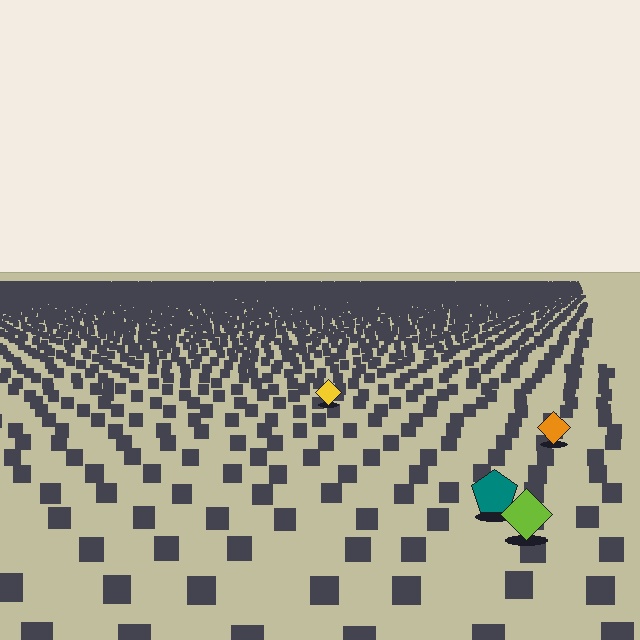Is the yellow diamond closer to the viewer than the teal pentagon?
No. The teal pentagon is closer — you can tell from the texture gradient: the ground texture is coarser near it.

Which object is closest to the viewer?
The lime diamond is closest. The texture marks near it are larger and more spread out.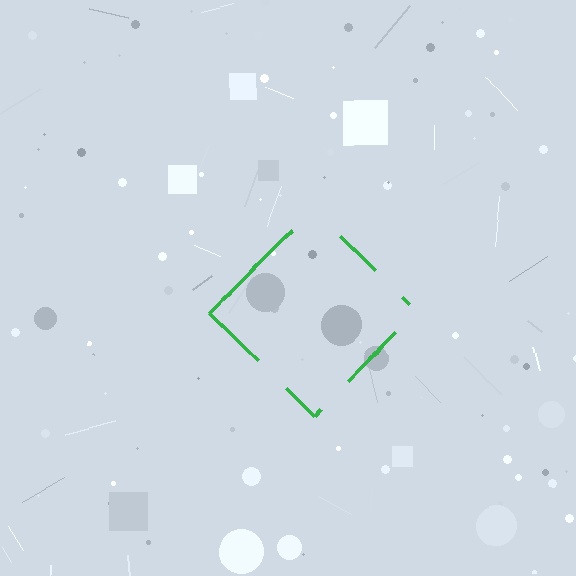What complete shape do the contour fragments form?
The contour fragments form a diamond.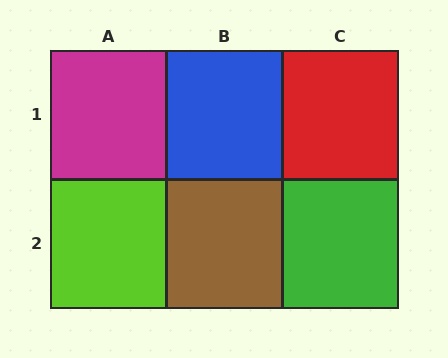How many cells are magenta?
1 cell is magenta.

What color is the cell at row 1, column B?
Blue.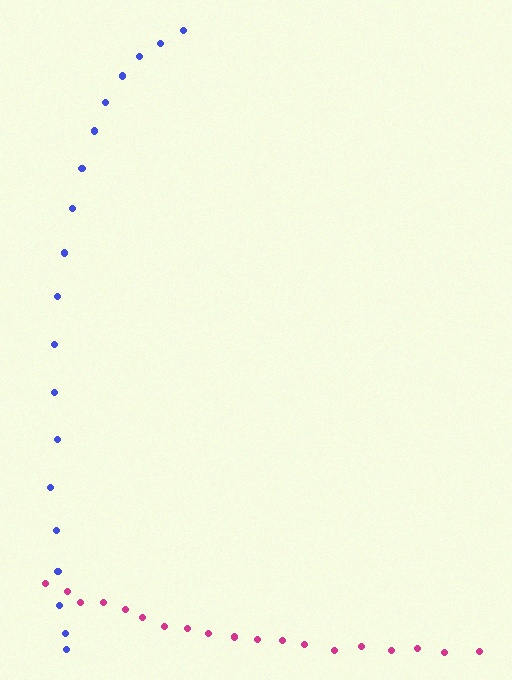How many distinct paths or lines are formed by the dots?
There are 2 distinct paths.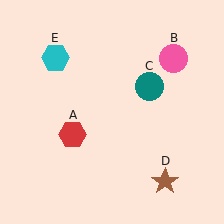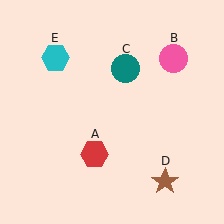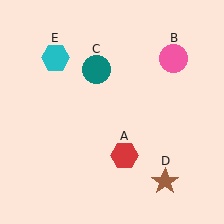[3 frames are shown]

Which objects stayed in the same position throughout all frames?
Pink circle (object B) and brown star (object D) and cyan hexagon (object E) remained stationary.